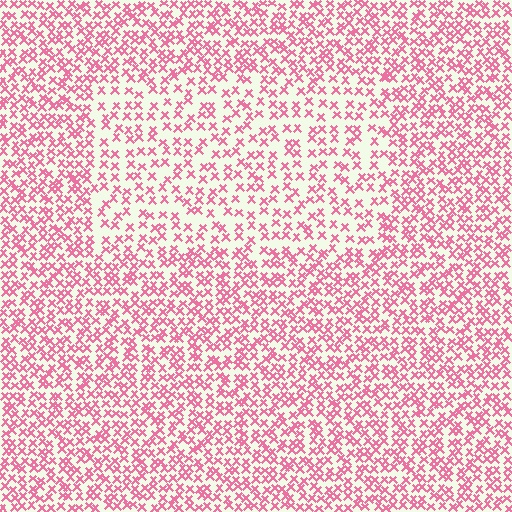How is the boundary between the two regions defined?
The boundary is defined by a change in element density (approximately 1.7x ratio). All elements are the same color, size, and shape.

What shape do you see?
I see a rectangle.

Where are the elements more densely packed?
The elements are more densely packed outside the rectangle boundary.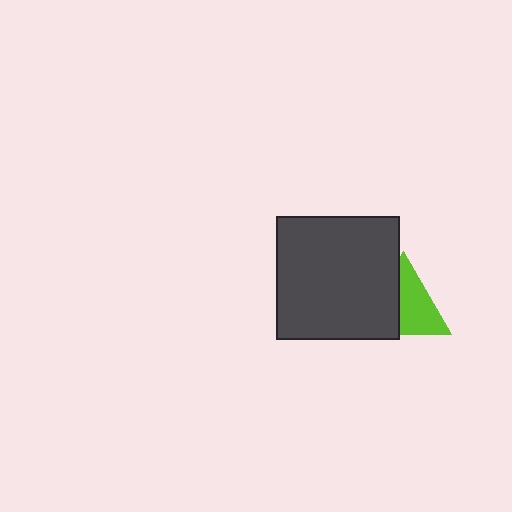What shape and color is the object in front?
The object in front is a dark gray square.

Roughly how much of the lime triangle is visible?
About half of it is visible (roughly 57%).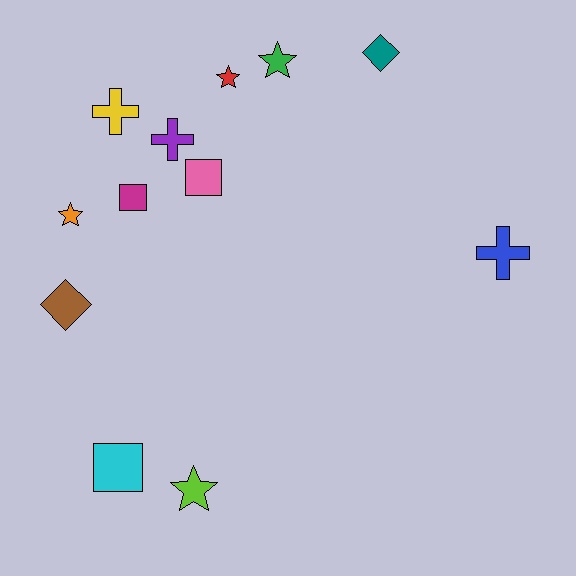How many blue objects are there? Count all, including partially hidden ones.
There is 1 blue object.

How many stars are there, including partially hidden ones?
There are 4 stars.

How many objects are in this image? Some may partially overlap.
There are 12 objects.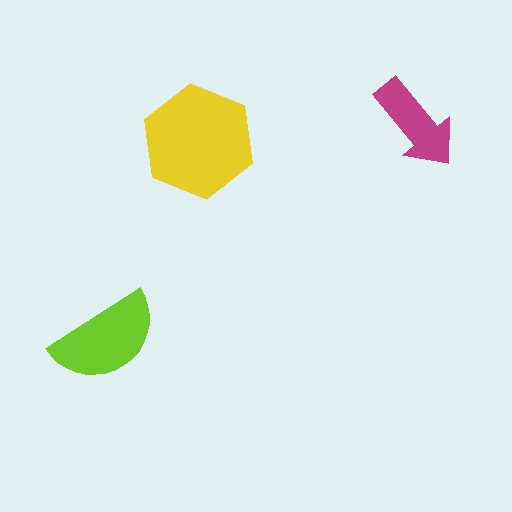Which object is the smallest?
The magenta arrow.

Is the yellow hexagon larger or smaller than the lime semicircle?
Larger.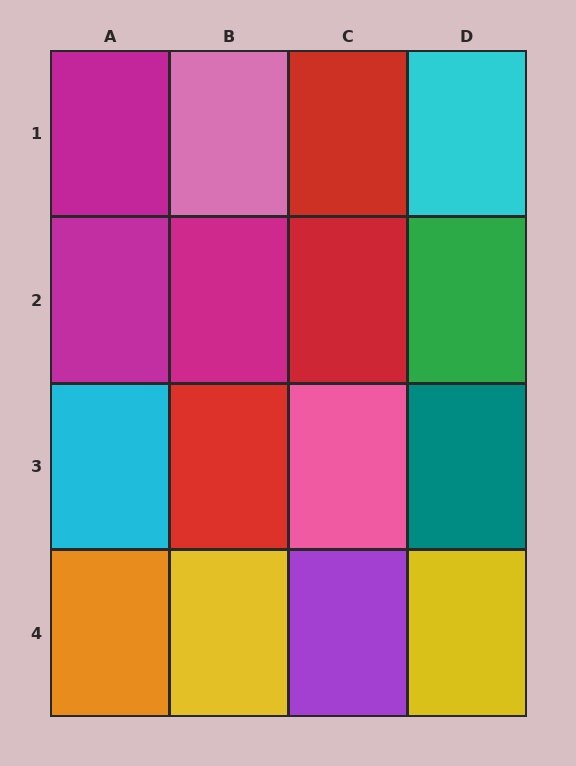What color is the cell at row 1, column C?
Red.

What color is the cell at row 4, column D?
Yellow.